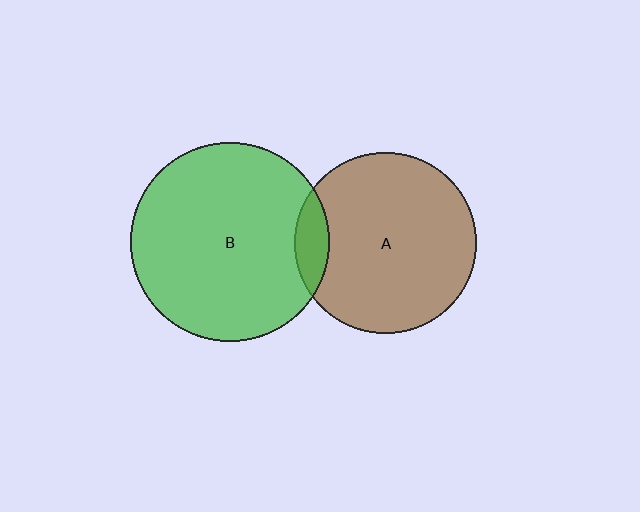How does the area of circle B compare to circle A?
Approximately 1.2 times.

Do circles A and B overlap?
Yes.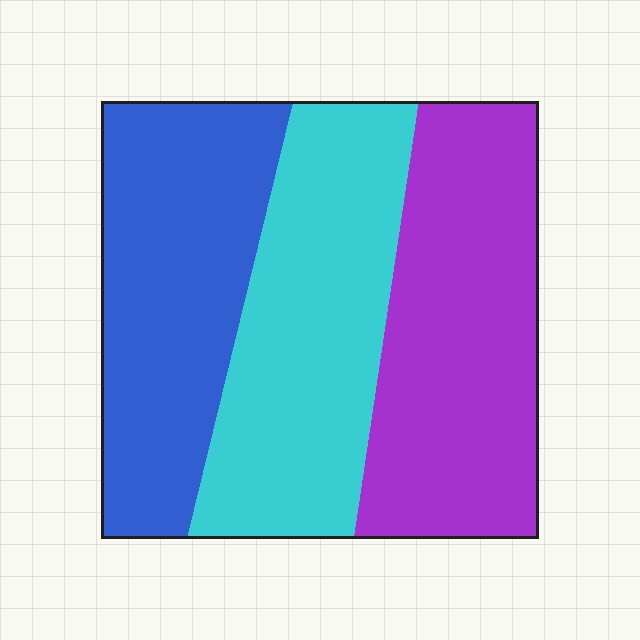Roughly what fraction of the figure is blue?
Blue takes up about one third (1/3) of the figure.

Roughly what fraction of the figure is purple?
Purple covers roughly 35% of the figure.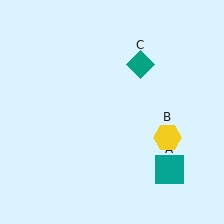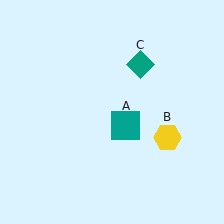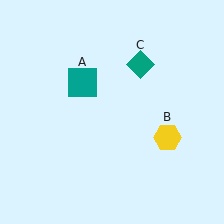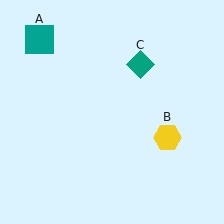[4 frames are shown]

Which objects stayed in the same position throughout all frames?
Yellow hexagon (object B) and teal diamond (object C) remained stationary.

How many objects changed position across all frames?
1 object changed position: teal square (object A).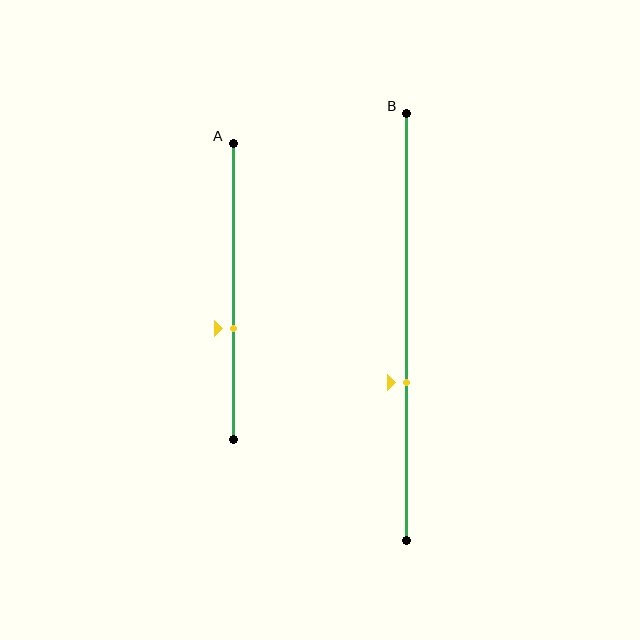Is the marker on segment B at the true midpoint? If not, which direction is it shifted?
No, the marker on segment B is shifted downward by about 13% of the segment length.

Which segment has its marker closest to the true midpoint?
Segment A has its marker closest to the true midpoint.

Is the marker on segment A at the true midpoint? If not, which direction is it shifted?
No, the marker on segment A is shifted downward by about 13% of the segment length.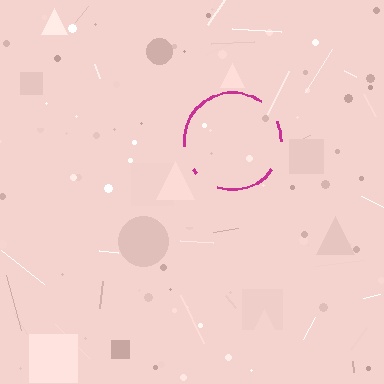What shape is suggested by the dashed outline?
The dashed outline suggests a circle.